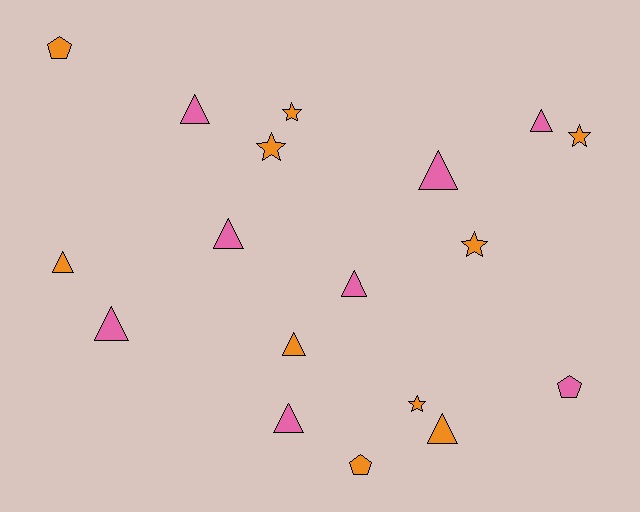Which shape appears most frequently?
Triangle, with 10 objects.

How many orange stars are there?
There are 5 orange stars.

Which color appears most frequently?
Orange, with 10 objects.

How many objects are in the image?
There are 18 objects.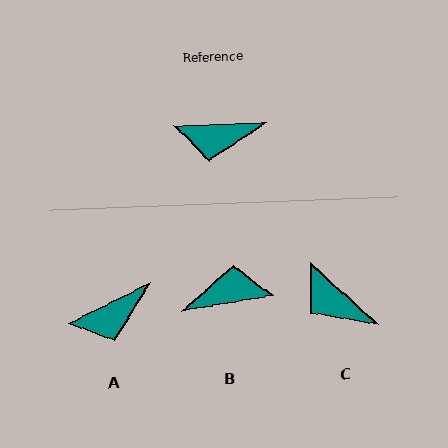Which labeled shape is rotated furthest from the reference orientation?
B, about 172 degrees away.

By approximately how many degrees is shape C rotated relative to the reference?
Approximately 44 degrees clockwise.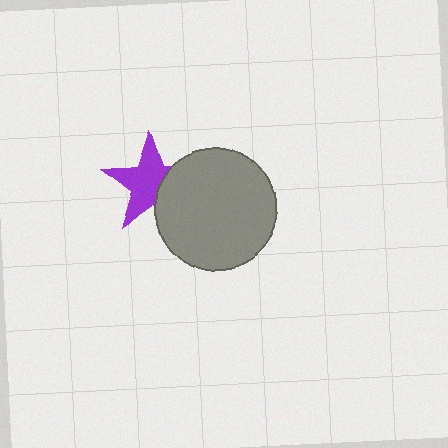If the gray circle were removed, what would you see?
You would see the complete purple star.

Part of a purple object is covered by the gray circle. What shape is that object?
It is a star.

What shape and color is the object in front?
The object in front is a gray circle.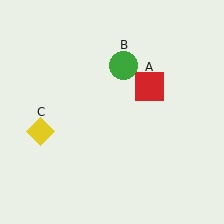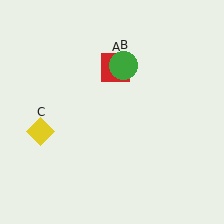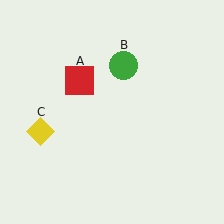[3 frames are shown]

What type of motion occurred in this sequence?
The red square (object A) rotated counterclockwise around the center of the scene.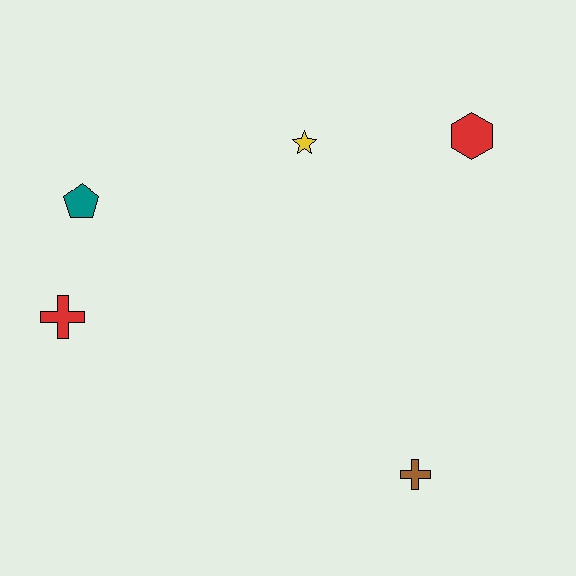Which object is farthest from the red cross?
The red hexagon is farthest from the red cross.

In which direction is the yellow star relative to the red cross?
The yellow star is to the right of the red cross.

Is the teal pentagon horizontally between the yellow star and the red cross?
Yes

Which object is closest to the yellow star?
The red hexagon is closest to the yellow star.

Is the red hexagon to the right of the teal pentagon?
Yes